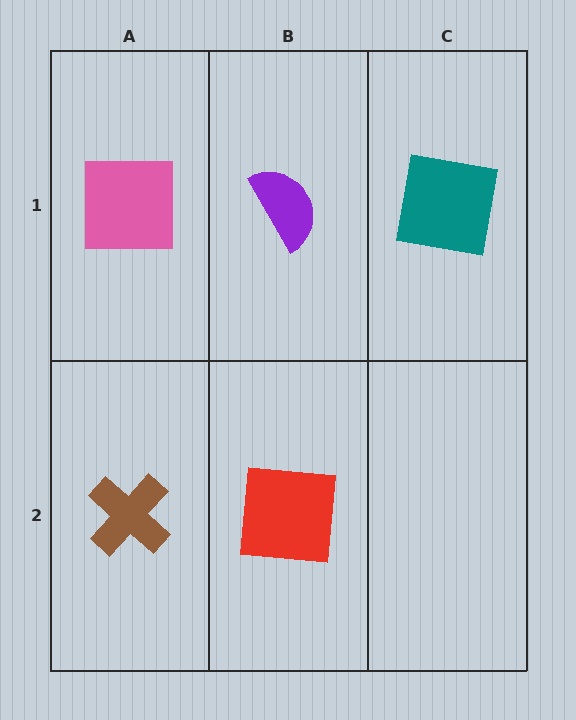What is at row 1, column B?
A purple semicircle.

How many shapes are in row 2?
2 shapes.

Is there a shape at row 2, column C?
No, that cell is empty.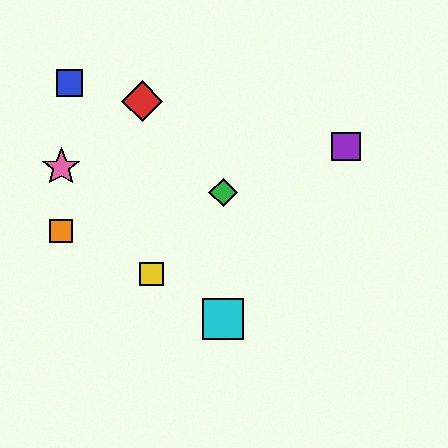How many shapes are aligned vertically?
2 shapes (the green diamond, the cyan square) are aligned vertically.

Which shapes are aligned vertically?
The green diamond, the cyan square are aligned vertically.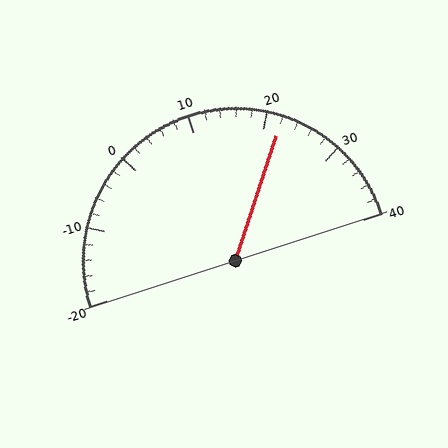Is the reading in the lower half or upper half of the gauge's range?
The reading is in the upper half of the range (-20 to 40).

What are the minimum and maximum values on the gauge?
The gauge ranges from -20 to 40.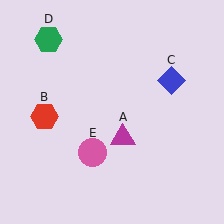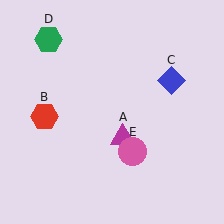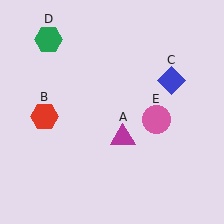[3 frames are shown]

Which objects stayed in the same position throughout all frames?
Magenta triangle (object A) and red hexagon (object B) and blue diamond (object C) and green hexagon (object D) remained stationary.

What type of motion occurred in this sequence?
The pink circle (object E) rotated counterclockwise around the center of the scene.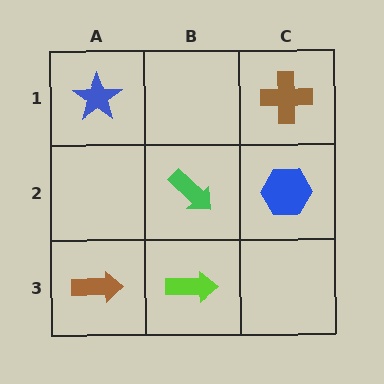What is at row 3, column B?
A lime arrow.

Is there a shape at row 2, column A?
No, that cell is empty.